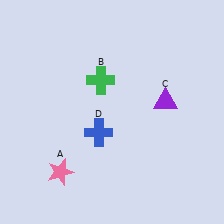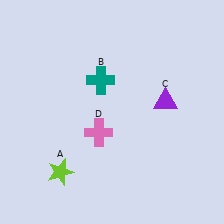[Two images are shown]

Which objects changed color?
A changed from pink to lime. B changed from green to teal. D changed from blue to pink.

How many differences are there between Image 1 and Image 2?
There are 3 differences between the two images.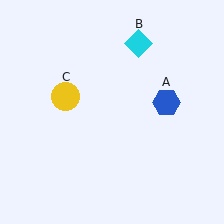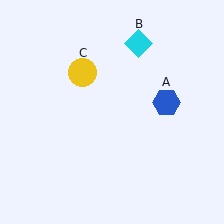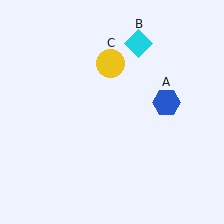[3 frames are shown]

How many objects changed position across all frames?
1 object changed position: yellow circle (object C).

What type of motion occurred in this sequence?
The yellow circle (object C) rotated clockwise around the center of the scene.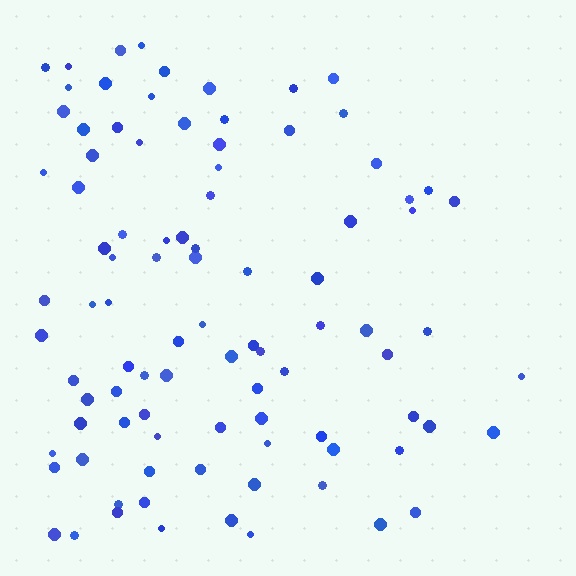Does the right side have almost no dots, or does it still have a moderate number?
Still a moderate number, just noticeably fewer than the left.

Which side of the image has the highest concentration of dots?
The left.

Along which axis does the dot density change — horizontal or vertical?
Horizontal.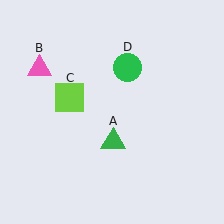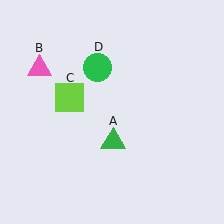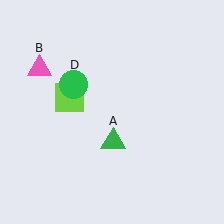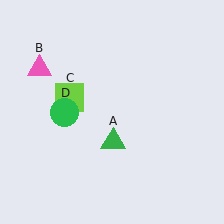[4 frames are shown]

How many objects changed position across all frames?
1 object changed position: green circle (object D).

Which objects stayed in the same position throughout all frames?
Green triangle (object A) and pink triangle (object B) and lime square (object C) remained stationary.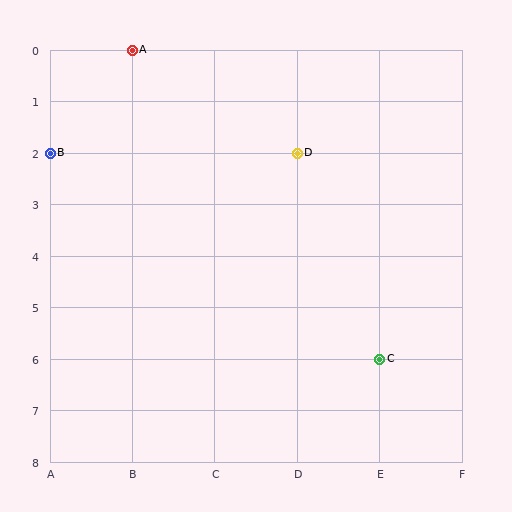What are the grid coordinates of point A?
Point A is at grid coordinates (B, 0).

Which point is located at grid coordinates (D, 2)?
Point D is at (D, 2).